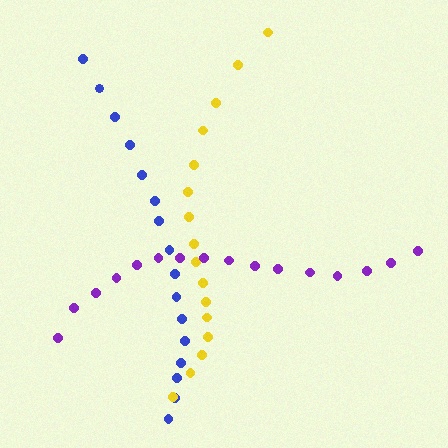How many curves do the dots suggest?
There are 3 distinct paths.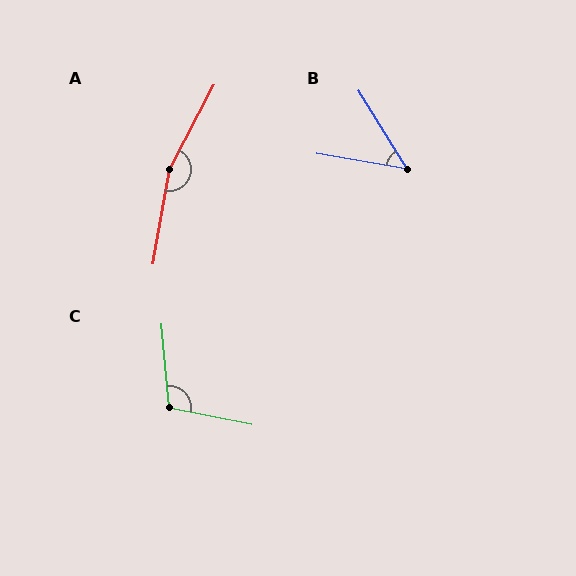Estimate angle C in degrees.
Approximately 106 degrees.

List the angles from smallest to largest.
B (48°), C (106°), A (162°).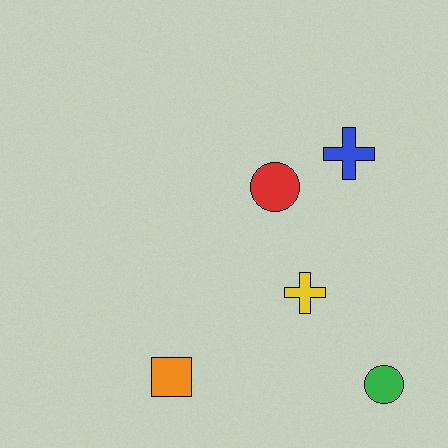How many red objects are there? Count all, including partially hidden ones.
There is 1 red object.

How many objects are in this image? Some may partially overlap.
There are 5 objects.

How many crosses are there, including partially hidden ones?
There are 2 crosses.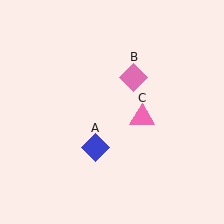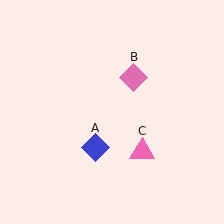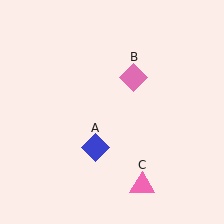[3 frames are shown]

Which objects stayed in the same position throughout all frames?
Blue diamond (object A) and pink diamond (object B) remained stationary.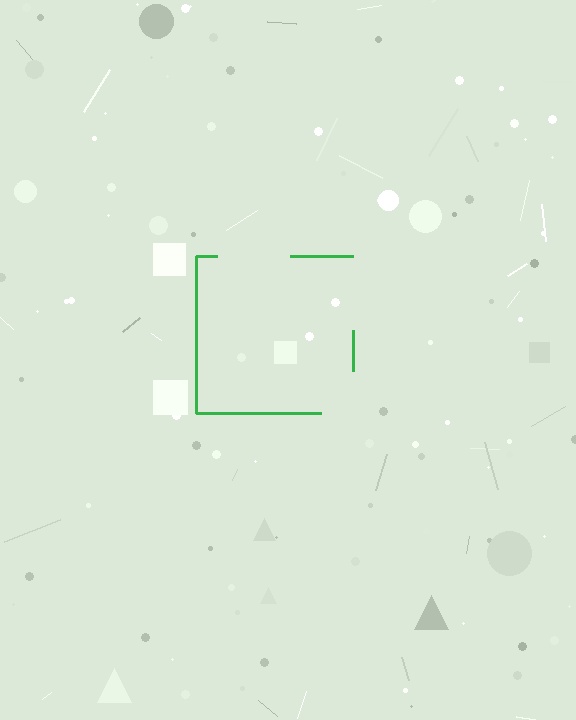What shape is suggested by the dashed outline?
The dashed outline suggests a square.